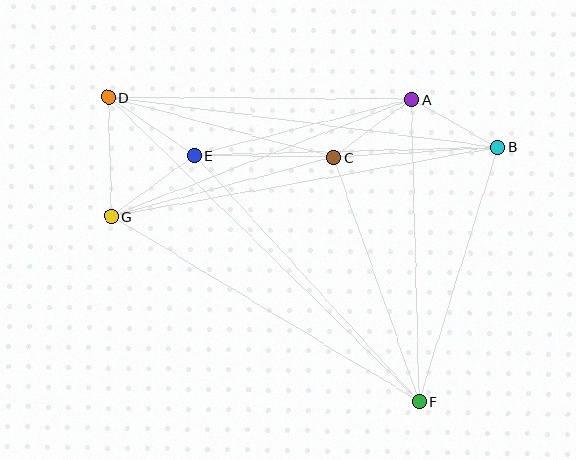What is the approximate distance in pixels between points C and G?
The distance between C and G is approximately 230 pixels.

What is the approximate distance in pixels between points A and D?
The distance between A and D is approximately 303 pixels.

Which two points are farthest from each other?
Points D and F are farthest from each other.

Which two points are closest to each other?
Points A and C are closest to each other.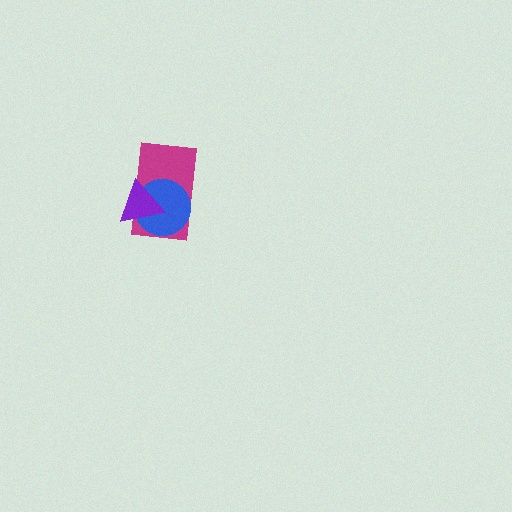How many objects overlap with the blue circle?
2 objects overlap with the blue circle.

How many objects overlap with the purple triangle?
2 objects overlap with the purple triangle.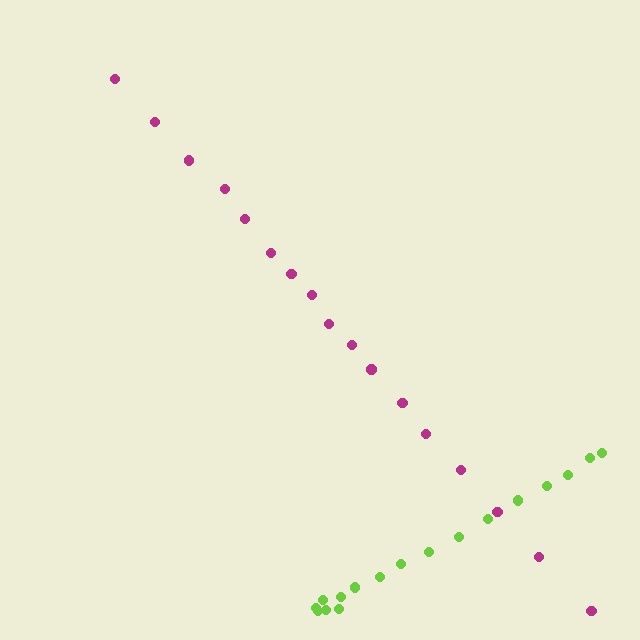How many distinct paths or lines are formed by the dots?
There are 2 distinct paths.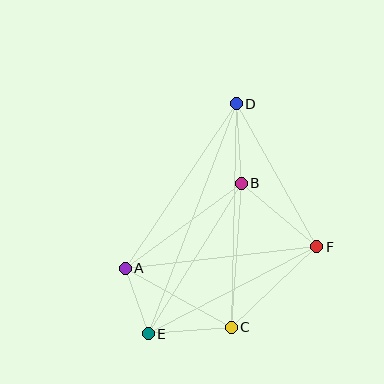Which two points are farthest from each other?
Points D and E are farthest from each other.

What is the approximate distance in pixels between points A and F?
The distance between A and F is approximately 193 pixels.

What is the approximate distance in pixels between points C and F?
The distance between C and F is approximately 118 pixels.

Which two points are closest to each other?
Points A and E are closest to each other.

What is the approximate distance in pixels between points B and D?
The distance between B and D is approximately 80 pixels.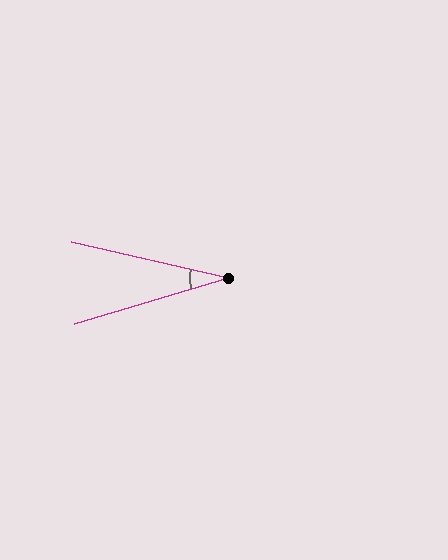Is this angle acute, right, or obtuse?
It is acute.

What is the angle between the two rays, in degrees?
Approximately 30 degrees.